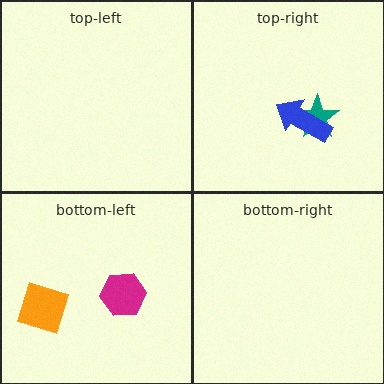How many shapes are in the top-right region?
2.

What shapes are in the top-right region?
The teal star, the blue arrow.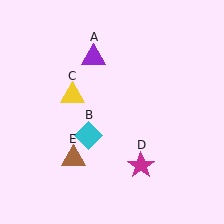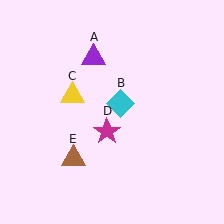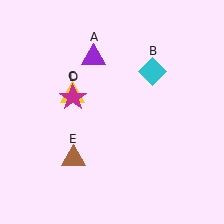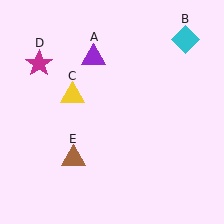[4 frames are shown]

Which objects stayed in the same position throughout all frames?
Purple triangle (object A) and yellow triangle (object C) and brown triangle (object E) remained stationary.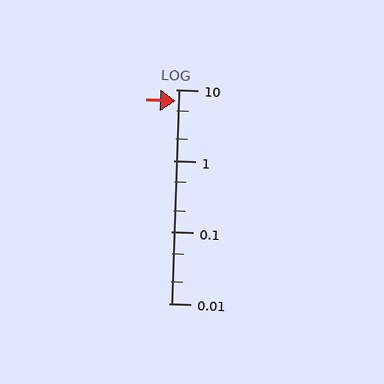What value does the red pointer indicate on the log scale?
The pointer indicates approximately 7.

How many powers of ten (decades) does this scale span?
The scale spans 3 decades, from 0.01 to 10.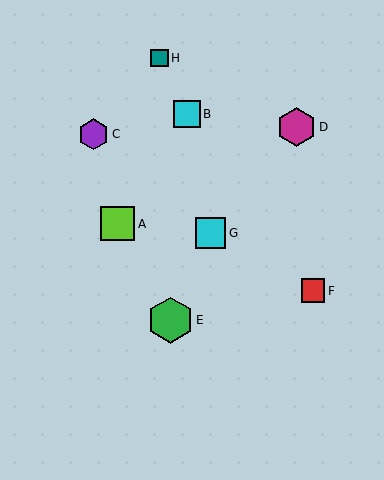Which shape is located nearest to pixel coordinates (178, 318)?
The green hexagon (labeled E) at (170, 320) is nearest to that location.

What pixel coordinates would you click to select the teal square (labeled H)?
Click at (159, 58) to select the teal square H.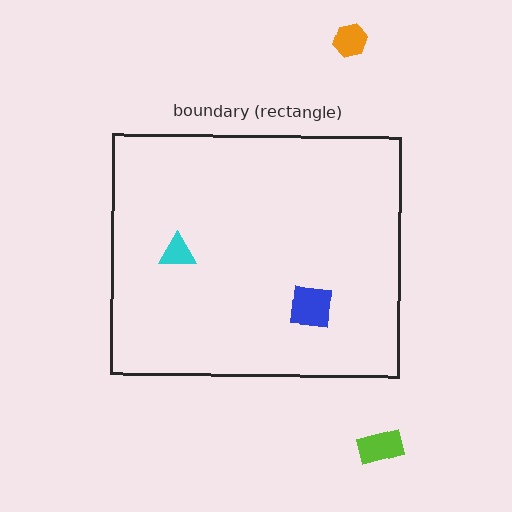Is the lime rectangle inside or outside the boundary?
Outside.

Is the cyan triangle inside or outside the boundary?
Inside.